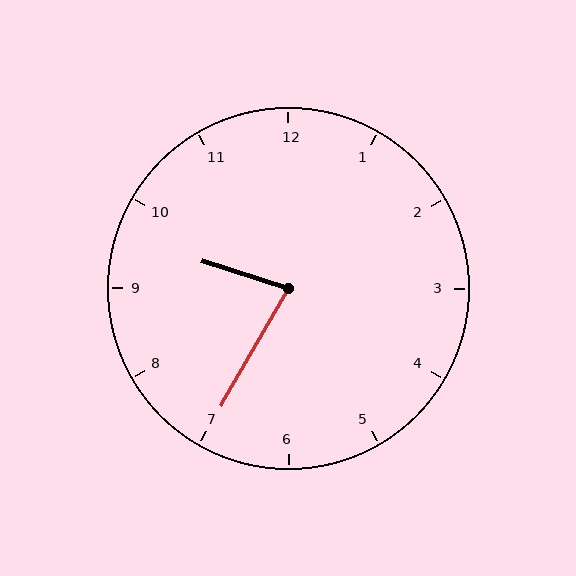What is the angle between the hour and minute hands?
Approximately 78 degrees.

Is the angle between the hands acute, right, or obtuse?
It is acute.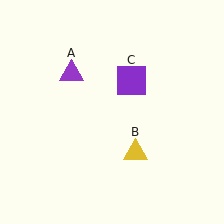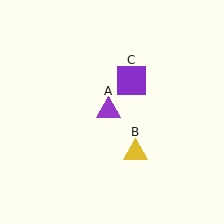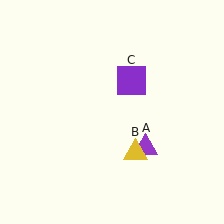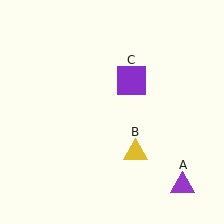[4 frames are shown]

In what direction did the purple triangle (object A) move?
The purple triangle (object A) moved down and to the right.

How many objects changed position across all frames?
1 object changed position: purple triangle (object A).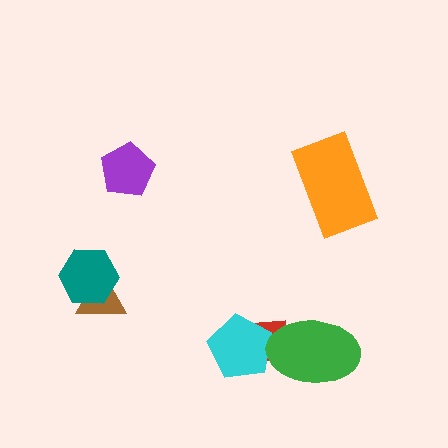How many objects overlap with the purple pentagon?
0 objects overlap with the purple pentagon.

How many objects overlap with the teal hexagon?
1 object overlaps with the teal hexagon.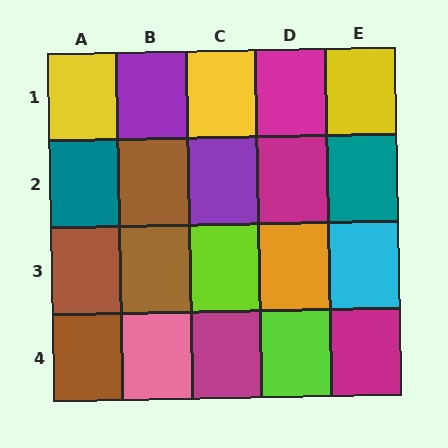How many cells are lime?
2 cells are lime.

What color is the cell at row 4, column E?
Magenta.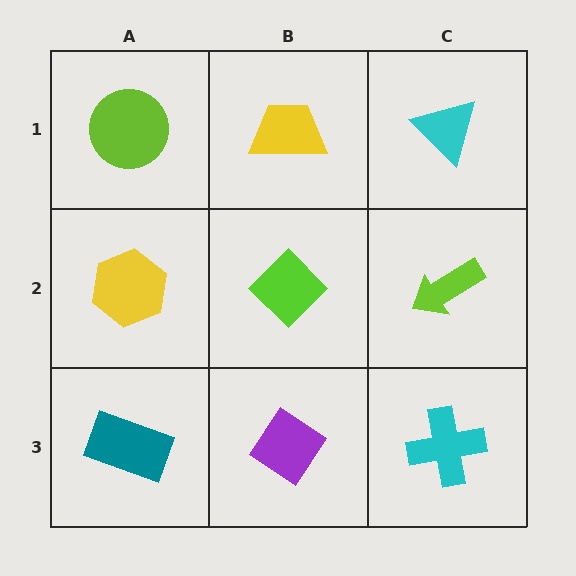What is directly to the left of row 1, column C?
A yellow trapezoid.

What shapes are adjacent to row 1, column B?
A lime diamond (row 2, column B), a lime circle (row 1, column A), a cyan triangle (row 1, column C).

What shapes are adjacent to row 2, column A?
A lime circle (row 1, column A), a teal rectangle (row 3, column A), a lime diamond (row 2, column B).